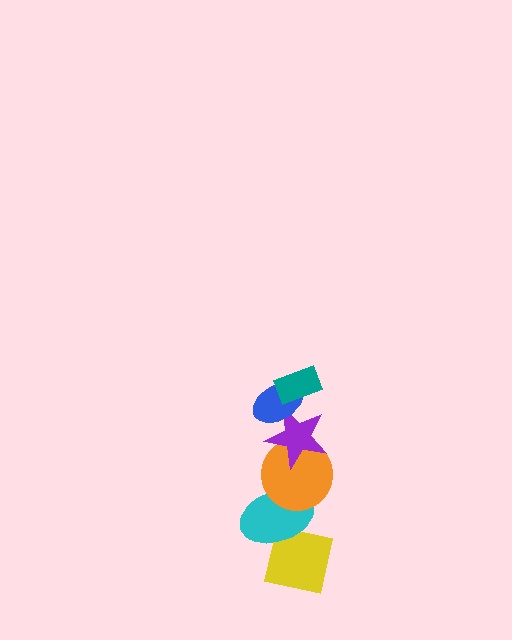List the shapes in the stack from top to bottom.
From top to bottom: the teal rectangle, the blue ellipse, the purple star, the orange circle, the cyan ellipse, the yellow square.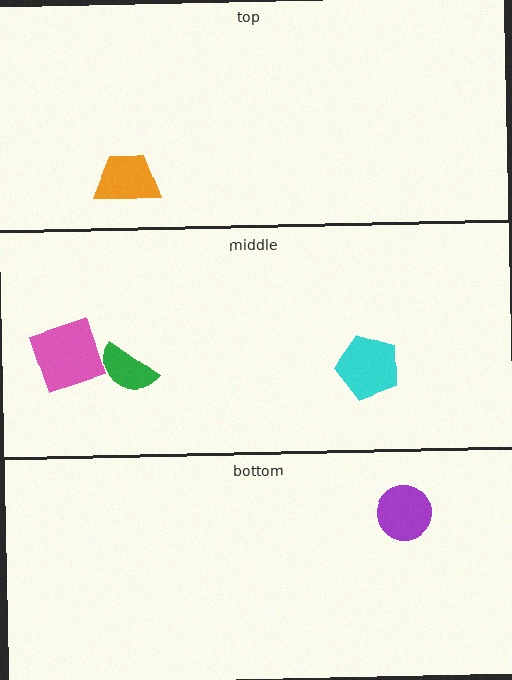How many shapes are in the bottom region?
1.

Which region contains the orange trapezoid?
The top region.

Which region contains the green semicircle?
The middle region.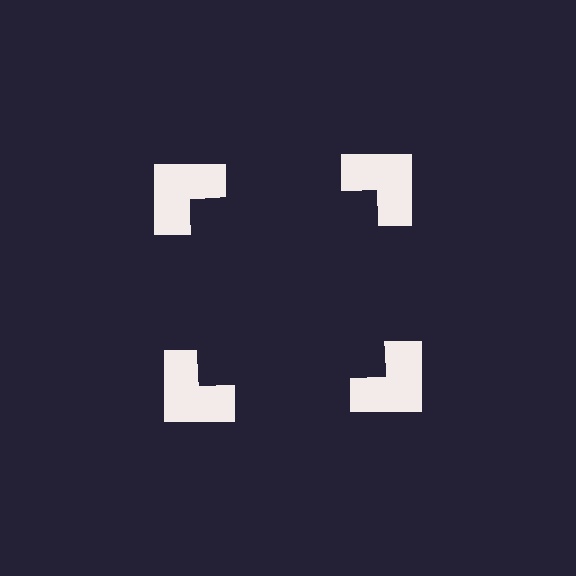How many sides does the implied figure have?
4 sides.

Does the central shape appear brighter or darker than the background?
It typically appears slightly darker than the background, even though no actual brightness change is drawn.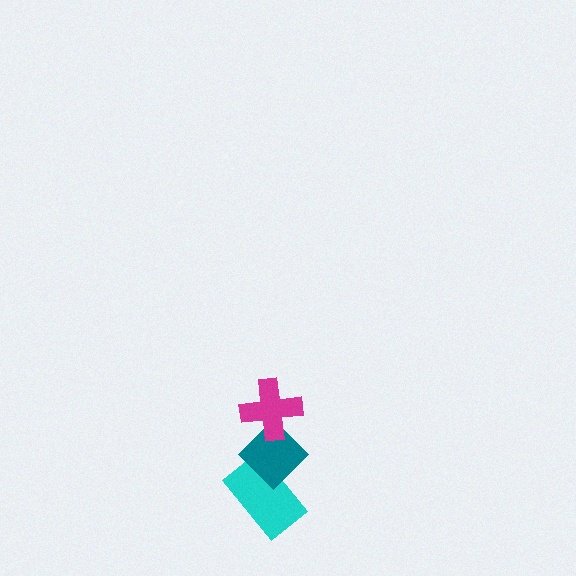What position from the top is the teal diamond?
The teal diamond is 2nd from the top.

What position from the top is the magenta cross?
The magenta cross is 1st from the top.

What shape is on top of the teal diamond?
The magenta cross is on top of the teal diamond.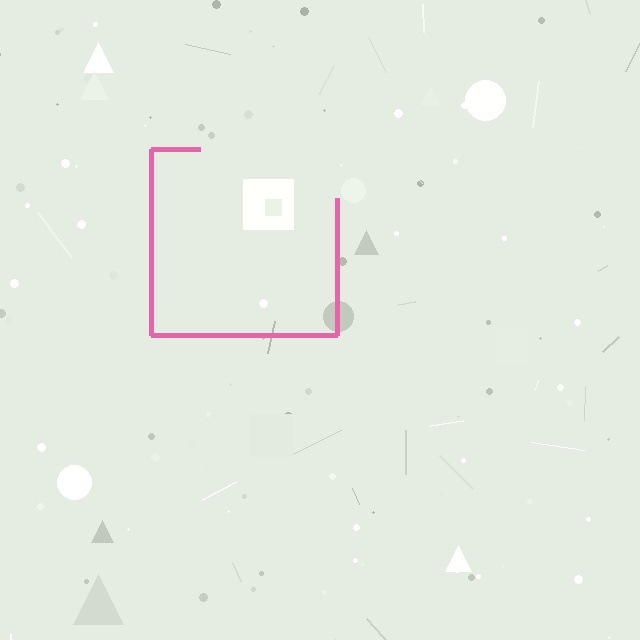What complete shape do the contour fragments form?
The contour fragments form a square.